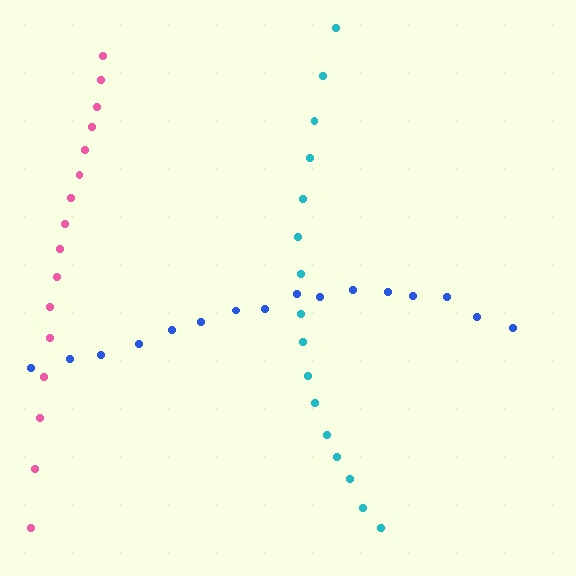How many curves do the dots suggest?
There are 3 distinct paths.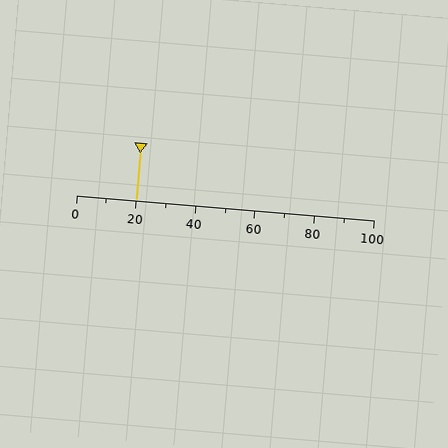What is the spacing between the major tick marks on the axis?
The major ticks are spaced 20 apart.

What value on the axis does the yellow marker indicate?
The marker indicates approximately 20.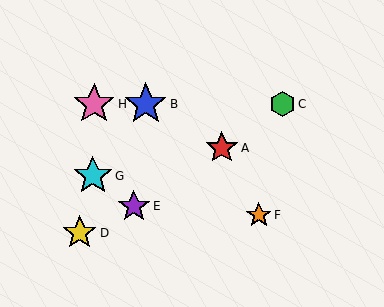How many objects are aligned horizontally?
3 objects (B, C, H) are aligned horizontally.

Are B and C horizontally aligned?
Yes, both are at y≈104.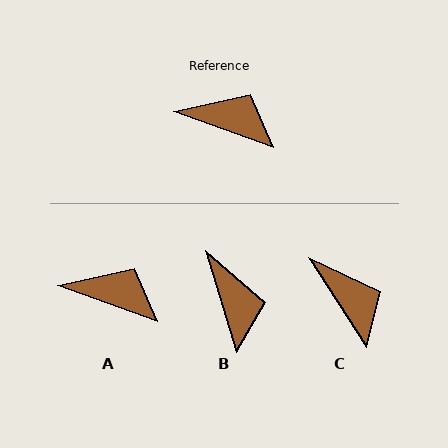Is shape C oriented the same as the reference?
No, it is off by about 37 degrees.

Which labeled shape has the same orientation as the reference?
A.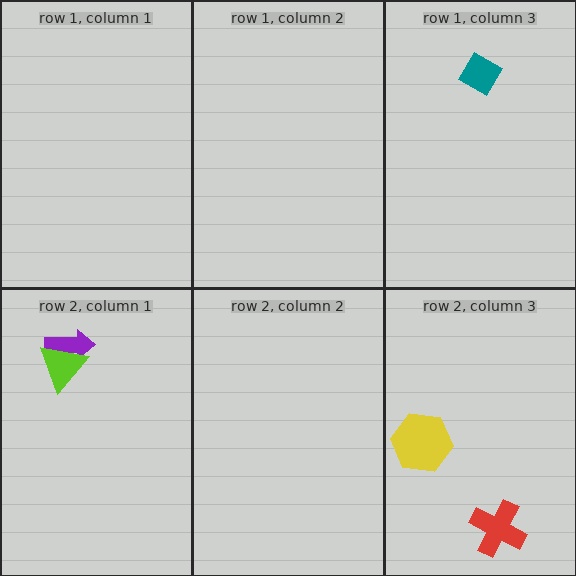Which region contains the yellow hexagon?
The row 2, column 3 region.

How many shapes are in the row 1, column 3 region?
1.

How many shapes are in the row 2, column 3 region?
2.